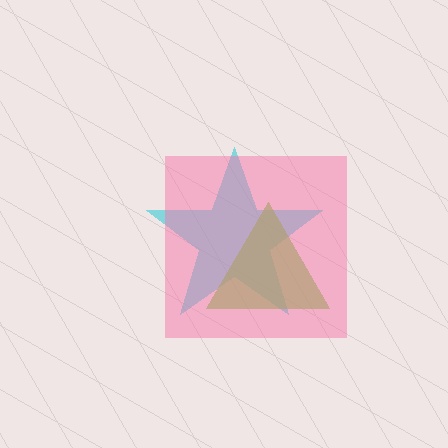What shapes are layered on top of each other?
The layered shapes are: a cyan star, a lime triangle, a pink square.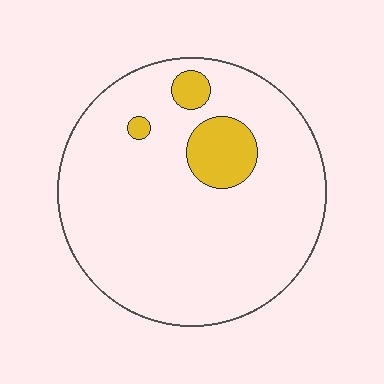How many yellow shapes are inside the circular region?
3.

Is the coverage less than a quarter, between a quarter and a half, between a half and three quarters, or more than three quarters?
Less than a quarter.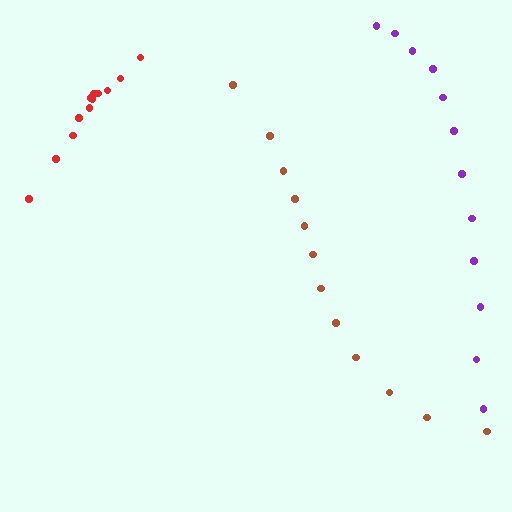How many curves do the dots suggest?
There are 3 distinct paths.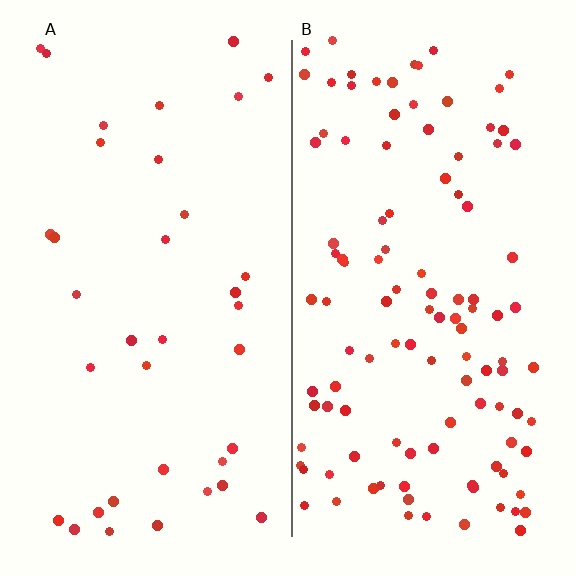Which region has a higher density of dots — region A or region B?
B (the right).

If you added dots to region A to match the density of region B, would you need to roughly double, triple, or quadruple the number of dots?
Approximately triple.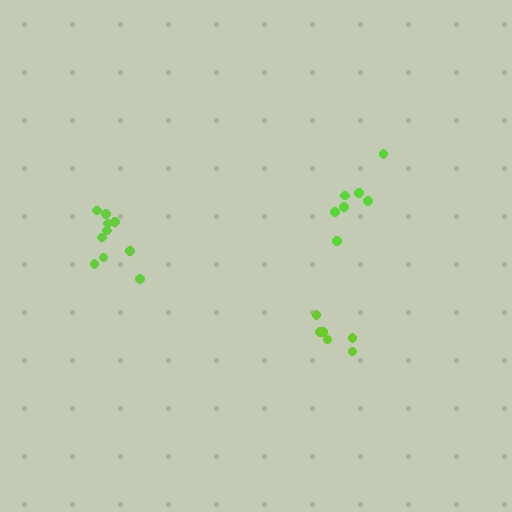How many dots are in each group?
Group 1: 10 dots, Group 2: 6 dots, Group 3: 7 dots (23 total).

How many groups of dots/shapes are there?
There are 3 groups.